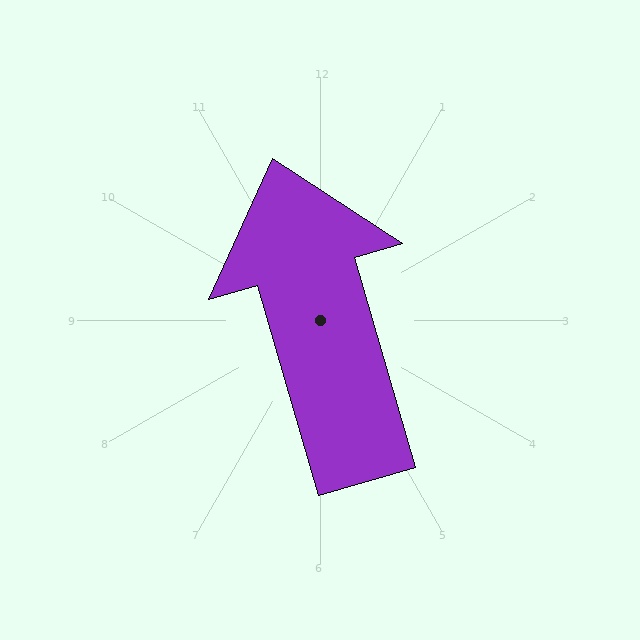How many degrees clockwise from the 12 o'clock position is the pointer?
Approximately 344 degrees.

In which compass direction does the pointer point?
North.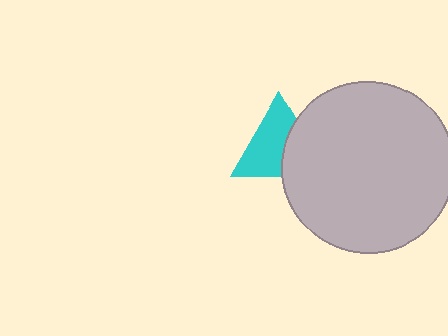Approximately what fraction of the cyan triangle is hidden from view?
Roughly 37% of the cyan triangle is hidden behind the light gray circle.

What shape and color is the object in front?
The object in front is a light gray circle.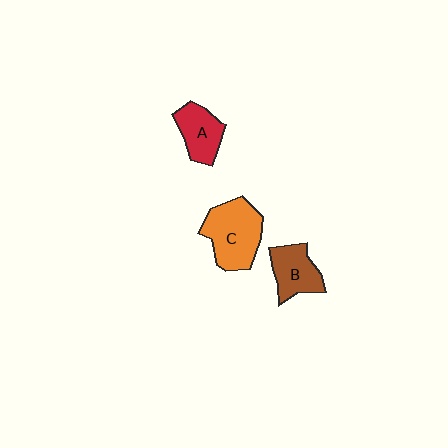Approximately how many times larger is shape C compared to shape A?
Approximately 1.6 times.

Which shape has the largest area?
Shape C (orange).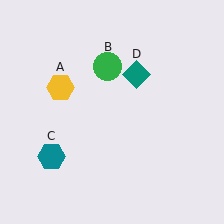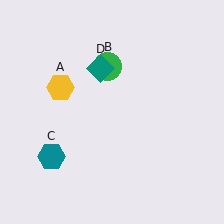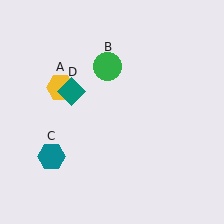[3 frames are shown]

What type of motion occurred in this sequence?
The teal diamond (object D) rotated counterclockwise around the center of the scene.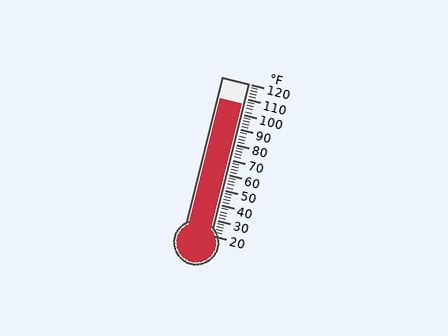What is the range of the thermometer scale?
The thermometer scale ranges from 20°F to 120°F.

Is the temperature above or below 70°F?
The temperature is above 70°F.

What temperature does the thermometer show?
The thermometer shows approximately 106°F.